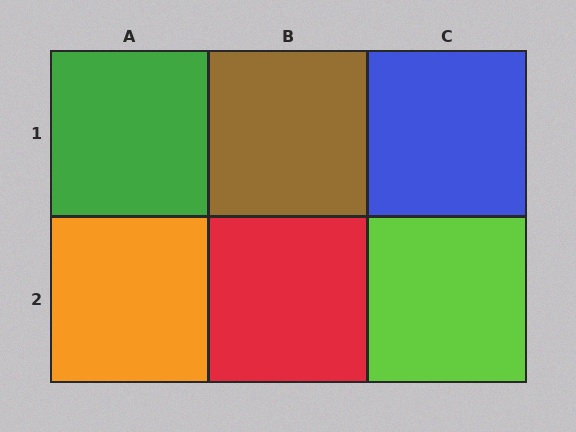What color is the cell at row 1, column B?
Brown.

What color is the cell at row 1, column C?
Blue.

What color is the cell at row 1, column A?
Green.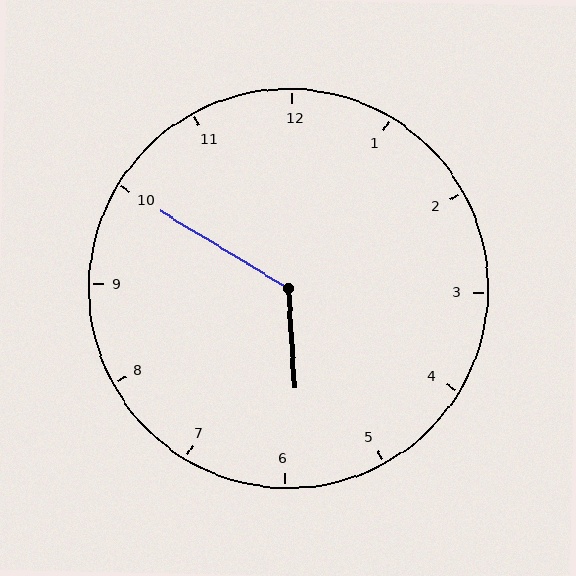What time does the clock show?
5:50.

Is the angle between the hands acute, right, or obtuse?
It is obtuse.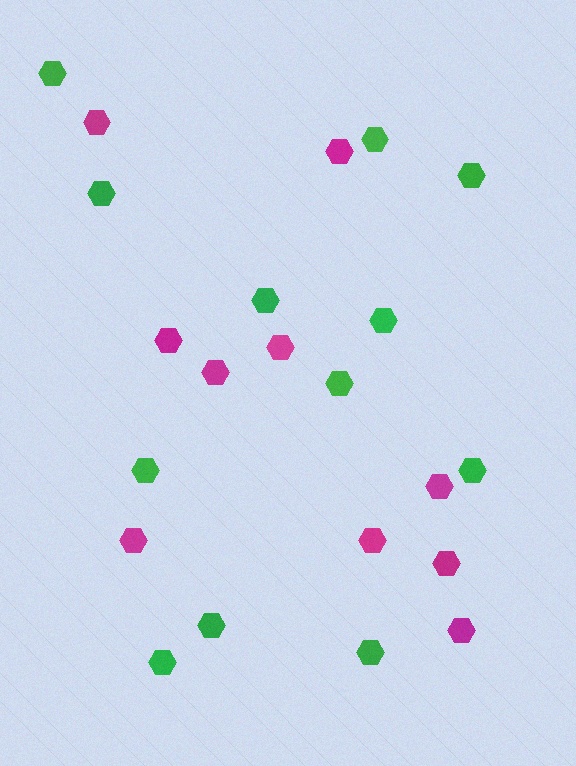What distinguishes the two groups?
There are 2 groups: one group of magenta hexagons (10) and one group of green hexagons (12).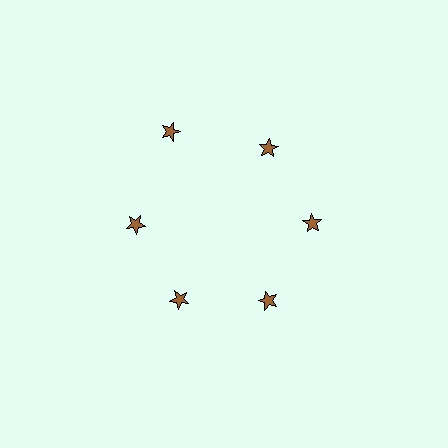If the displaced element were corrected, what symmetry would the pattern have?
It would have 6-fold rotational symmetry — the pattern would map onto itself every 60 degrees.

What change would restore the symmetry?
The symmetry would be restored by moving it inward, back onto the ring so that all 6 stars sit at equal angles and equal distance from the center.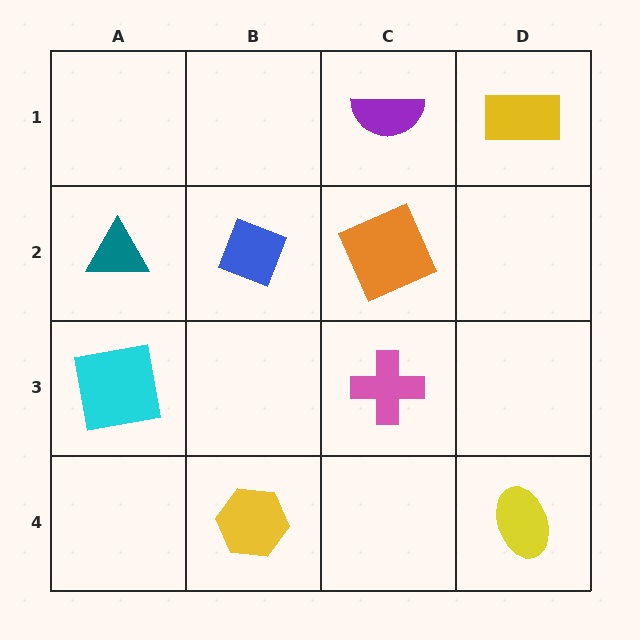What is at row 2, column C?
An orange square.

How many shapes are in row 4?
2 shapes.